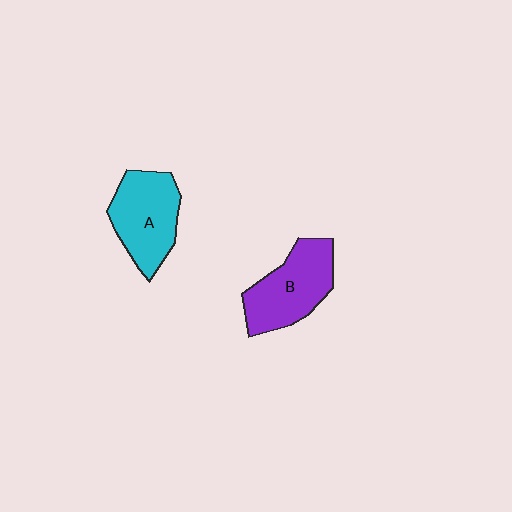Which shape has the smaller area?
Shape A (cyan).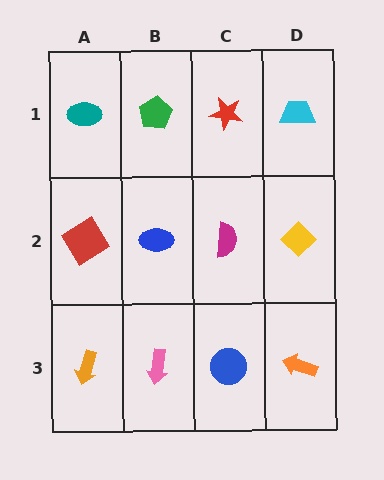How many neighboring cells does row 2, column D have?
3.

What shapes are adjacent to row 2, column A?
A teal ellipse (row 1, column A), an orange arrow (row 3, column A), a blue ellipse (row 2, column B).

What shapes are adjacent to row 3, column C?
A magenta semicircle (row 2, column C), a pink arrow (row 3, column B), an orange arrow (row 3, column D).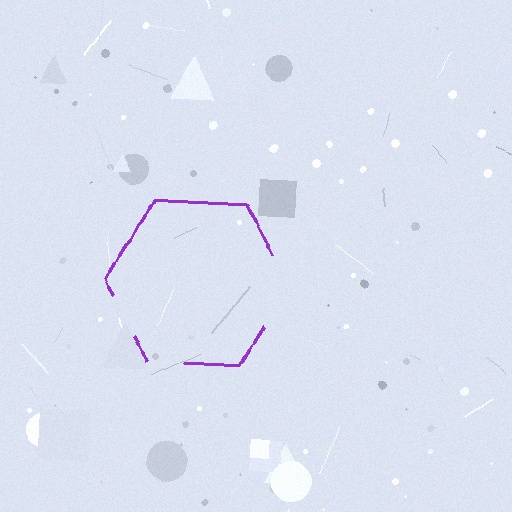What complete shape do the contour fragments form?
The contour fragments form a hexagon.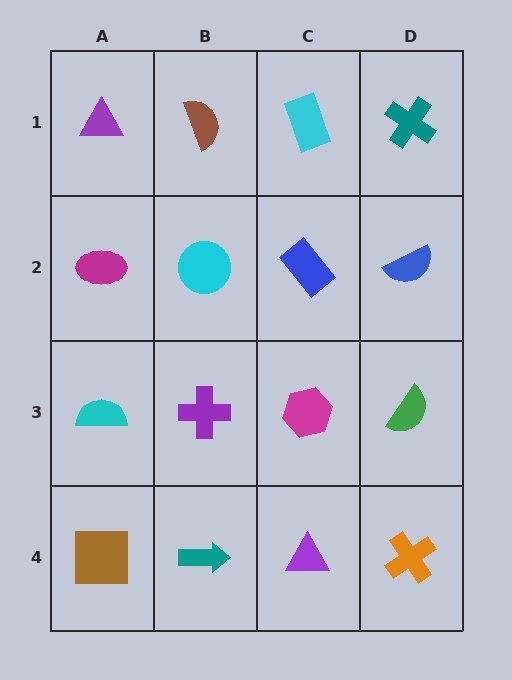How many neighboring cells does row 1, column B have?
3.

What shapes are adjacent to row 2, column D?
A teal cross (row 1, column D), a green semicircle (row 3, column D), a blue rectangle (row 2, column C).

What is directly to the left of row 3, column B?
A cyan semicircle.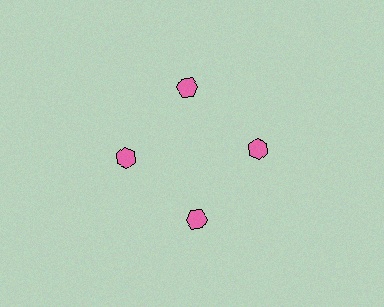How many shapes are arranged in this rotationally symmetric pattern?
There are 4 shapes, arranged in 4 groups of 1.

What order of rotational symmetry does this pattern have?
This pattern has 4-fold rotational symmetry.